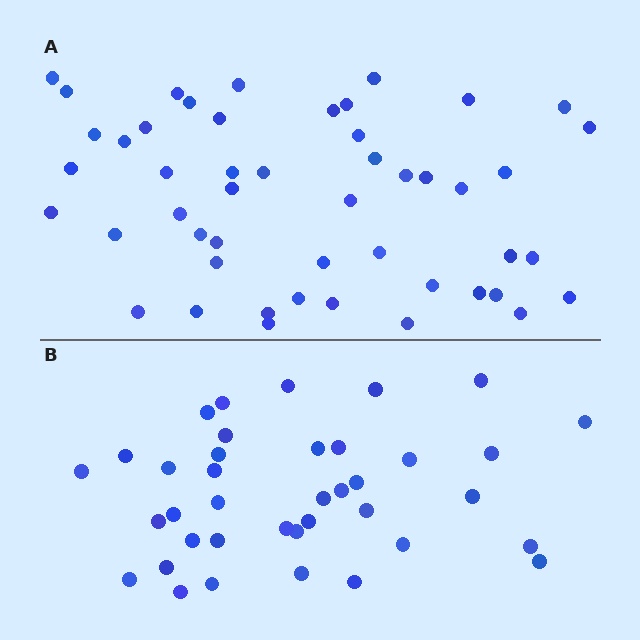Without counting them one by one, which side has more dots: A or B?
Region A (the top region) has more dots.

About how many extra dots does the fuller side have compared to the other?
Region A has roughly 12 or so more dots than region B.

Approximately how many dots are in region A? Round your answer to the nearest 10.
About 50 dots. (The exact count is 49, which rounds to 50.)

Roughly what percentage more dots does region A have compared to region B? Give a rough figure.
About 30% more.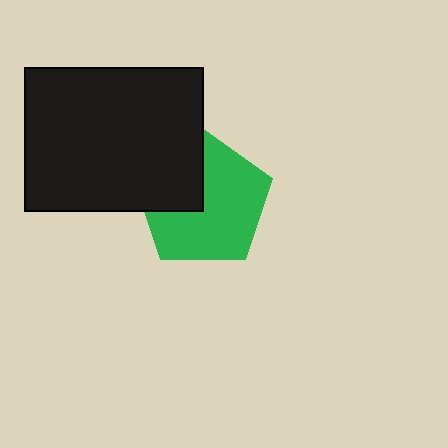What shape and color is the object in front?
The object in front is a black rectangle.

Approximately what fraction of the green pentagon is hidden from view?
Roughly 31% of the green pentagon is hidden behind the black rectangle.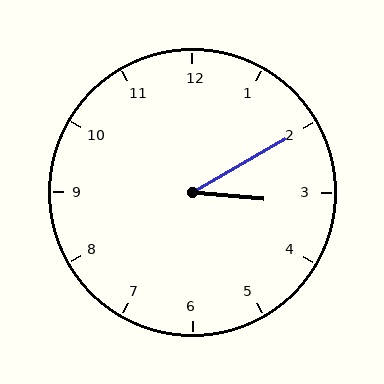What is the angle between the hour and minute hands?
Approximately 35 degrees.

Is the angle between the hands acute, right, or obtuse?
It is acute.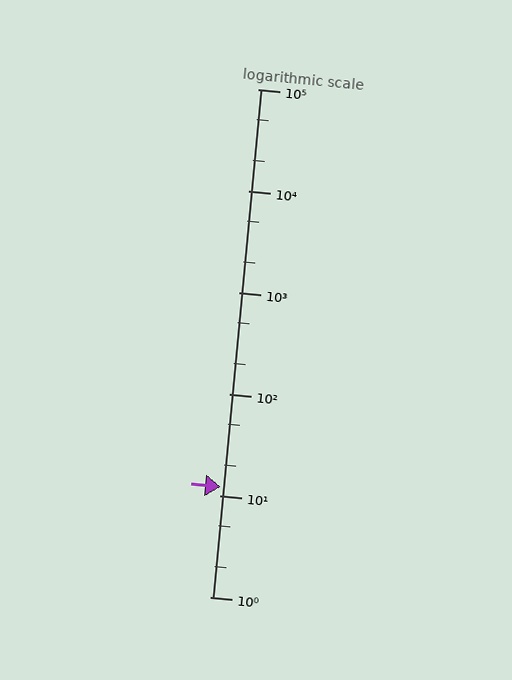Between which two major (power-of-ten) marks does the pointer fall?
The pointer is between 10 and 100.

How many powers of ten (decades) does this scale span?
The scale spans 5 decades, from 1 to 100000.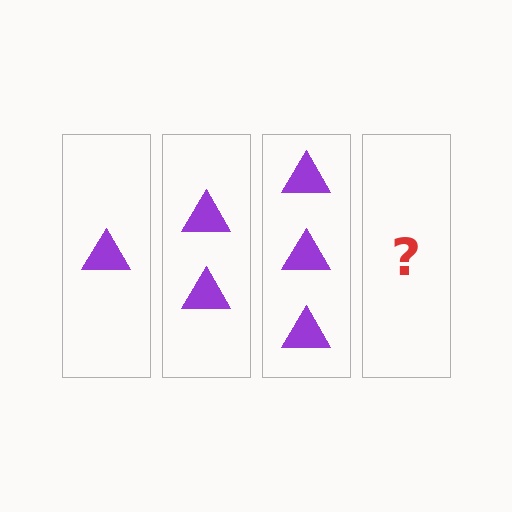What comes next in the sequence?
The next element should be 4 triangles.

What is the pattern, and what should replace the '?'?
The pattern is that each step adds one more triangle. The '?' should be 4 triangles.